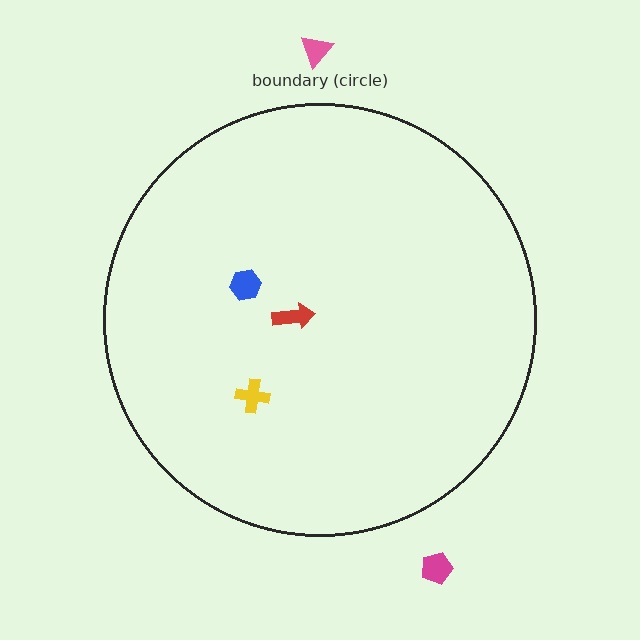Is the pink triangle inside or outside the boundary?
Outside.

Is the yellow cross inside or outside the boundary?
Inside.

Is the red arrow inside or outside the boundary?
Inside.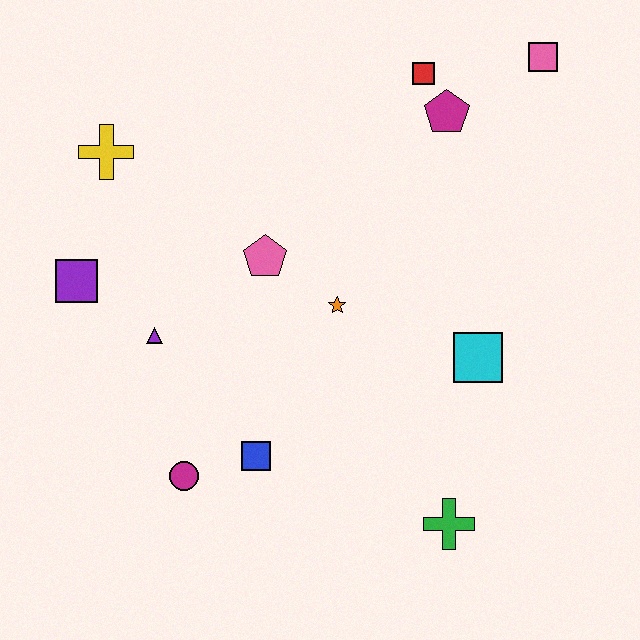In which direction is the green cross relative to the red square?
The green cross is below the red square.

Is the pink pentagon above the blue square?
Yes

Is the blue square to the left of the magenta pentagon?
Yes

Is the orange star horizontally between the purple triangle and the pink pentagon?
No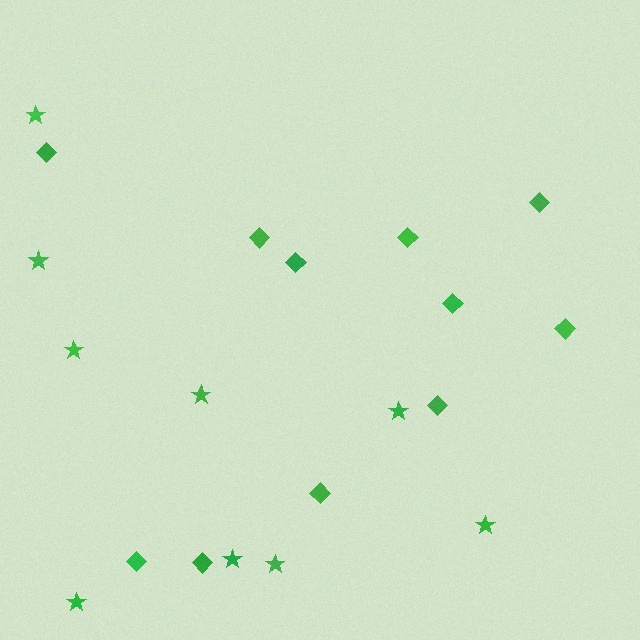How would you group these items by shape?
There are 2 groups: one group of diamonds (11) and one group of stars (9).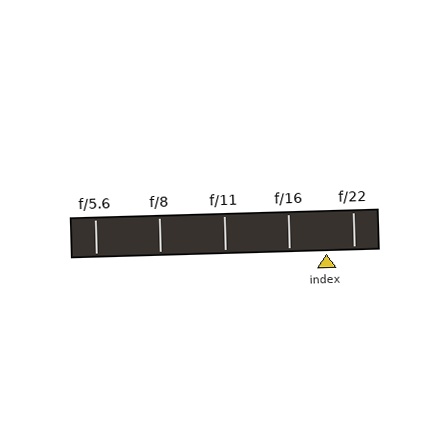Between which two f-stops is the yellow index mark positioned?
The index mark is between f/16 and f/22.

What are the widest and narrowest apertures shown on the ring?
The widest aperture shown is f/5.6 and the narrowest is f/22.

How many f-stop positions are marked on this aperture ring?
There are 5 f-stop positions marked.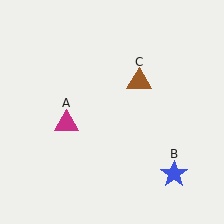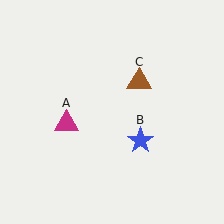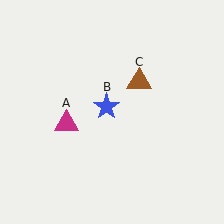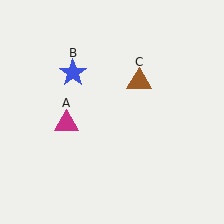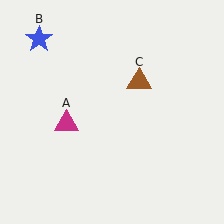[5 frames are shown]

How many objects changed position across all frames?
1 object changed position: blue star (object B).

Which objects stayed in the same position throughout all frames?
Magenta triangle (object A) and brown triangle (object C) remained stationary.